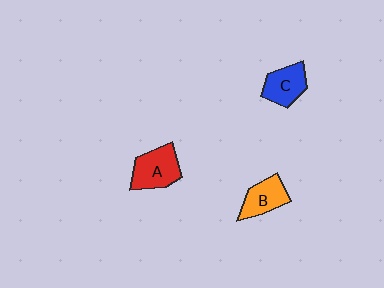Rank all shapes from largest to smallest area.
From largest to smallest: A (red), C (blue), B (orange).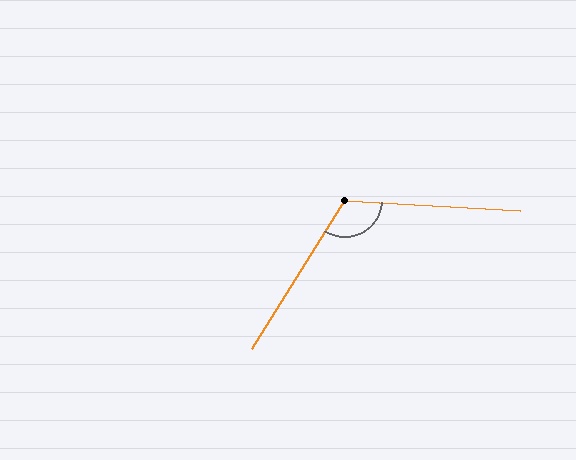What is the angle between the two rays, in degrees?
Approximately 119 degrees.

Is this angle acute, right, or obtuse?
It is obtuse.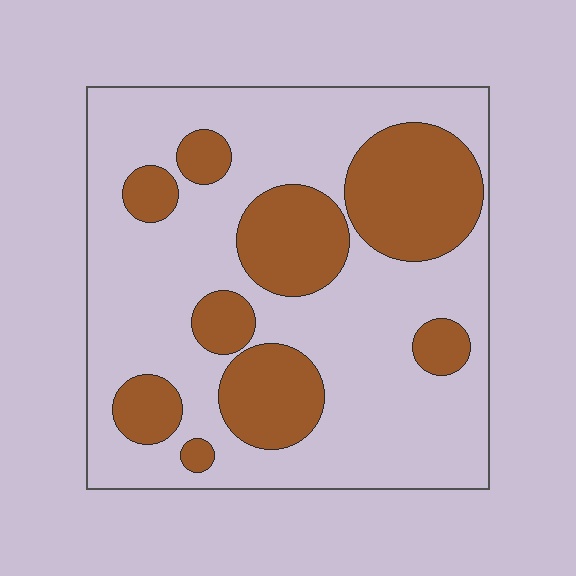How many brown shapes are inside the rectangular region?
9.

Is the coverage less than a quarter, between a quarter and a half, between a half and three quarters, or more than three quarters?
Between a quarter and a half.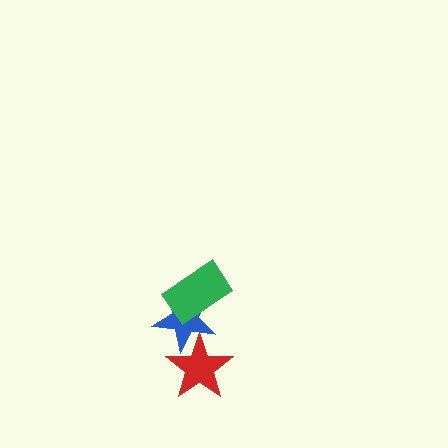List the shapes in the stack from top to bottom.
From top to bottom: the green rectangle, the blue star, the red star.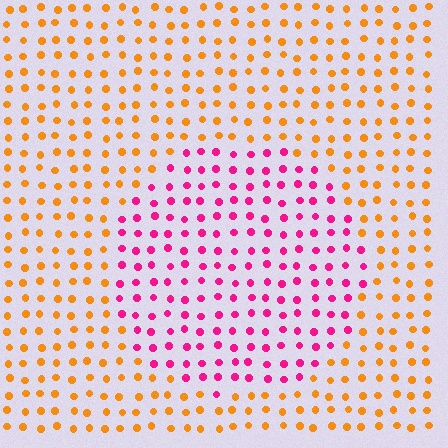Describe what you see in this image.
The image is filled with small orange elements in a uniform arrangement. A circle-shaped region is visible where the elements are tinted to a slightly different hue, forming a subtle color boundary.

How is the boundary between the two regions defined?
The boundary is defined purely by a slight shift in hue (about 65 degrees). Spacing, size, and orientation are identical on both sides.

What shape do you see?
I see a circle.